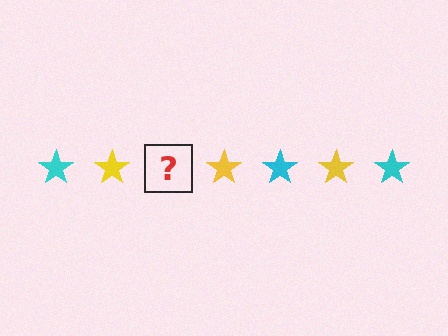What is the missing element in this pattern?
The missing element is a cyan star.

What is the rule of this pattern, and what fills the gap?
The rule is that the pattern cycles through cyan, yellow stars. The gap should be filled with a cyan star.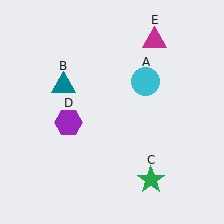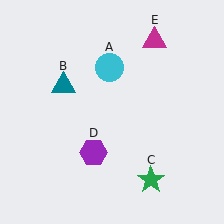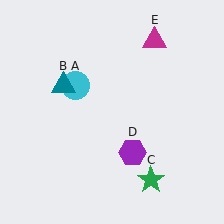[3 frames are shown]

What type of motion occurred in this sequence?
The cyan circle (object A), purple hexagon (object D) rotated counterclockwise around the center of the scene.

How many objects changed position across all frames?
2 objects changed position: cyan circle (object A), purple hexagon (object D).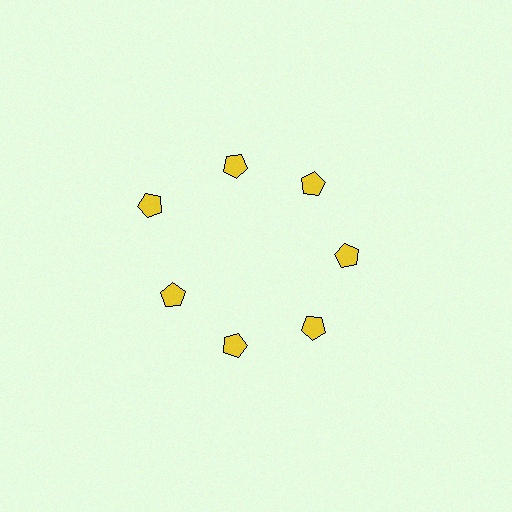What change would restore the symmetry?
The symmetry would be restored by moving it inward, back onto the ring so that all 7 pentagons sit at equal angles and equal distance from the center.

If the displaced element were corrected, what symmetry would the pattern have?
It would have 7-fold rotational symmetry — the pattern would map onto itself every 51 degrees.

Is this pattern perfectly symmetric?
No. The 7 yellow pentagons are arranged in a ring, but one element near the 10 o'clock position is pushed outward from the center, breaking the 7-fold rotational symmetry.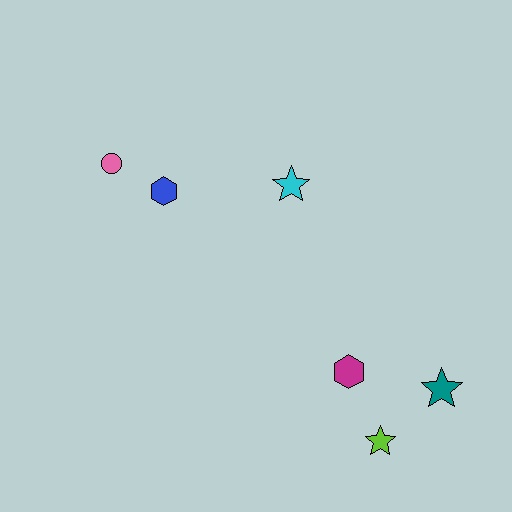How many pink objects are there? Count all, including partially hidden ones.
There is 1 pink object.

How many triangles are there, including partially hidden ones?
There are no triangles.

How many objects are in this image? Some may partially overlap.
There are 6 objects.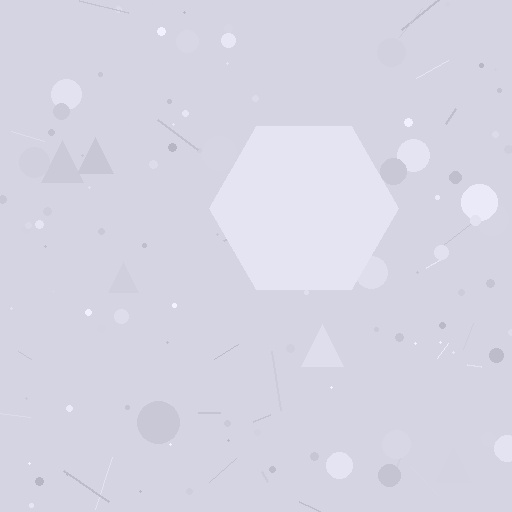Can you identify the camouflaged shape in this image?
The camouflaged shape is a hexagon.